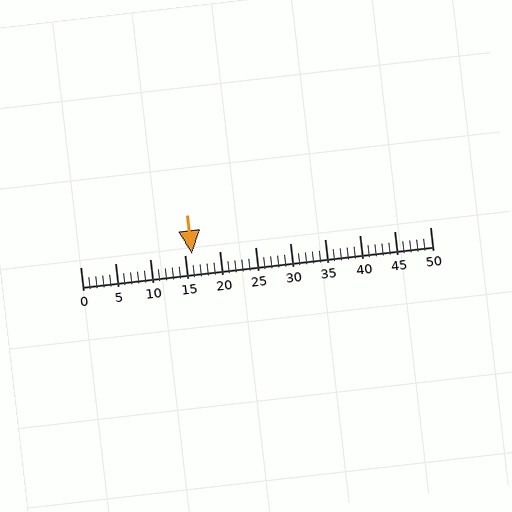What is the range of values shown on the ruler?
The ruler shows values from 0 to 50.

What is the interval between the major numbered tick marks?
The major tick marks are spaced 5 units apart.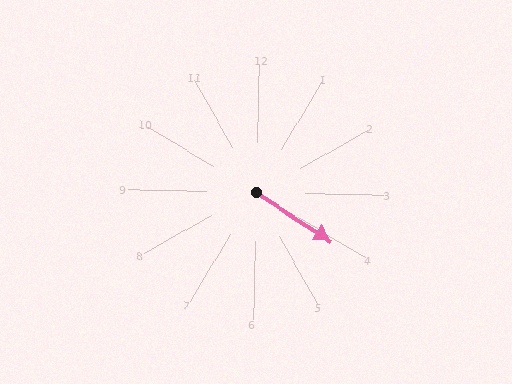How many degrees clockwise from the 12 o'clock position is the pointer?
Approximately 122 degrees.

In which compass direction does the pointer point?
Southeast.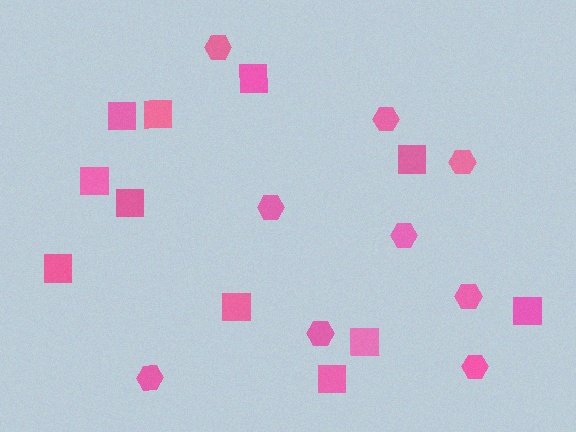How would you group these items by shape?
There are 2 groups: one group of squares (11) and one group of hexagons (9).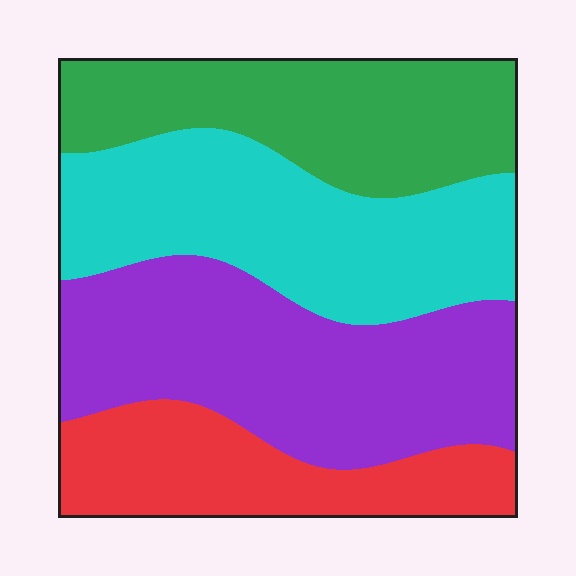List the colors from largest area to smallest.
From largest to smallest: purple, cyan, green, red.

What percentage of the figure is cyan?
Cyan covers around 30% of the figure.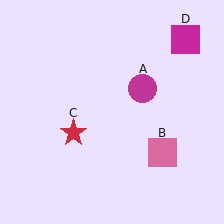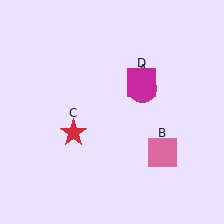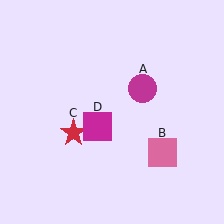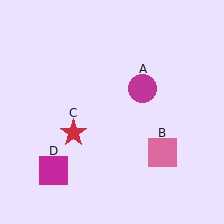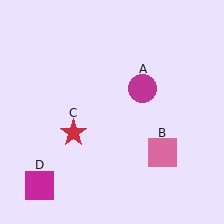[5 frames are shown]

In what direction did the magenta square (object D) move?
The magenta square (object D) moved down and to the left.